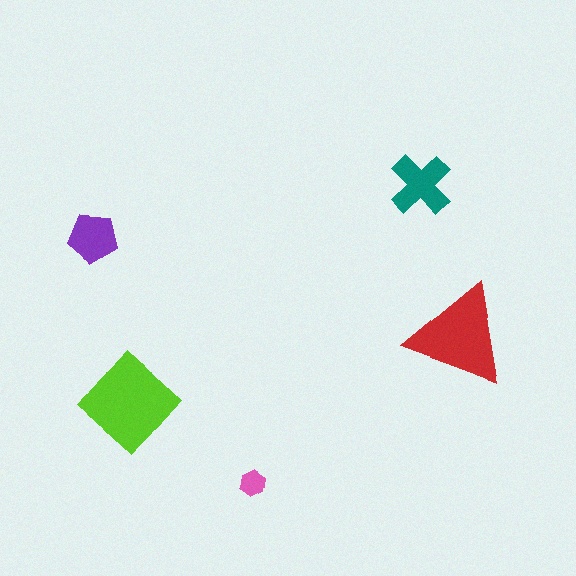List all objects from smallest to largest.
The pink hexagon, the purple pentagon, the teal cross, the red triangle, the lime diamond.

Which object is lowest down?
The pink hexagon is bottommost.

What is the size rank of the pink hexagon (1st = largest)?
5th.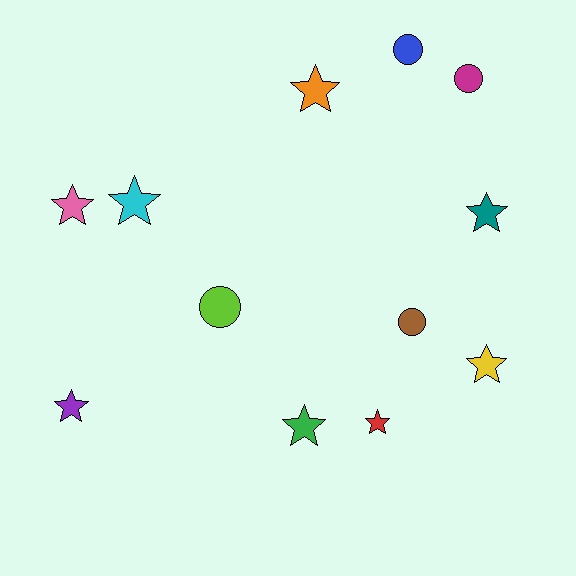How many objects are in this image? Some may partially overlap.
There are 12 objects.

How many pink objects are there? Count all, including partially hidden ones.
There is 1 pink object.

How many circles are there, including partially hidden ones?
There are 4 circles.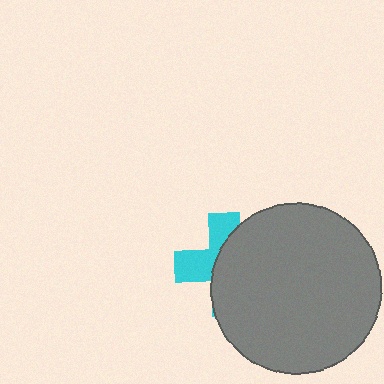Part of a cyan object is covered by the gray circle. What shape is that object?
It is a cross.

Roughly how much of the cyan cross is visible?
A small part of it is visible (roughly 38%).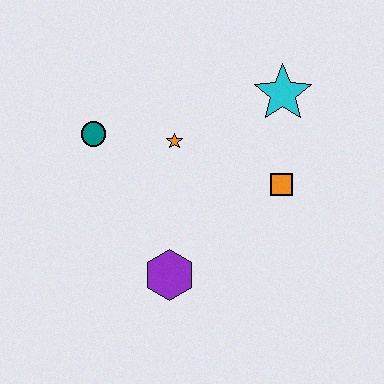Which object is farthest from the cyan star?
The purple hexagon is farthest from the cyan star.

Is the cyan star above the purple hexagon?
Yes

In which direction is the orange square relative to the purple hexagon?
The orange square is to the right of the purple hexagon.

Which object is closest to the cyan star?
The orange square is closest to the cyan star.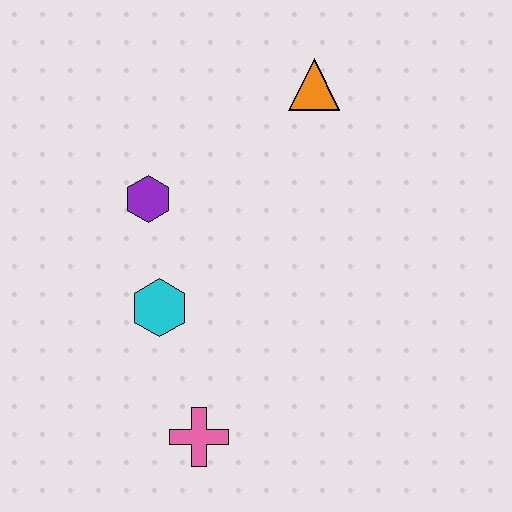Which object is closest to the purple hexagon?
The cyan hexagon is closest to the purple hexagon.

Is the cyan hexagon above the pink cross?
Yes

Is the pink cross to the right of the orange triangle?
No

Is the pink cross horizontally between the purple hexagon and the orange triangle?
Yes